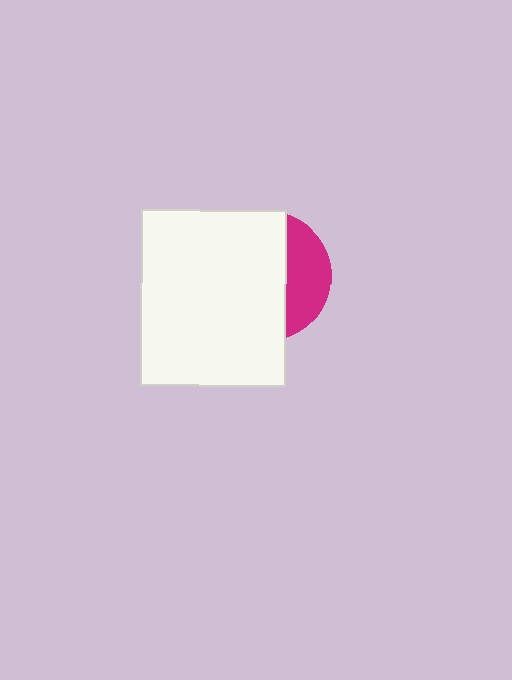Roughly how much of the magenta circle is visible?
A small part of it is visible (roughly 31%).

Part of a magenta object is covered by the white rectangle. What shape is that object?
It is a circle.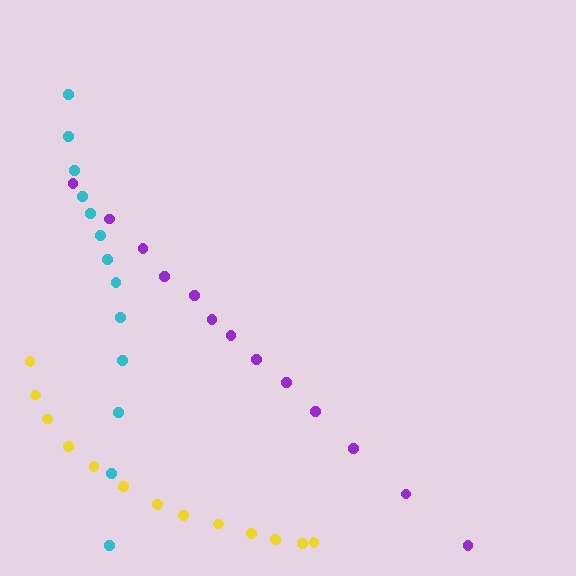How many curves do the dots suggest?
There are 3 distinct paths.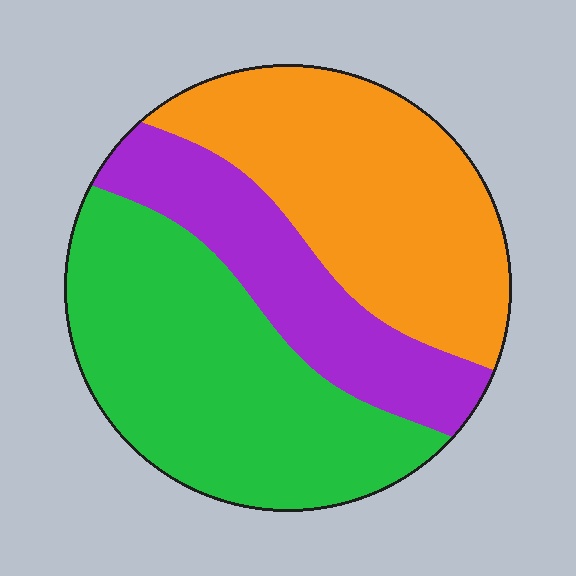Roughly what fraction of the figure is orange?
Orange takes up about three eighths (3/8) of the figure.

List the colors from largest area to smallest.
From largest to smallest: green, orange, purple.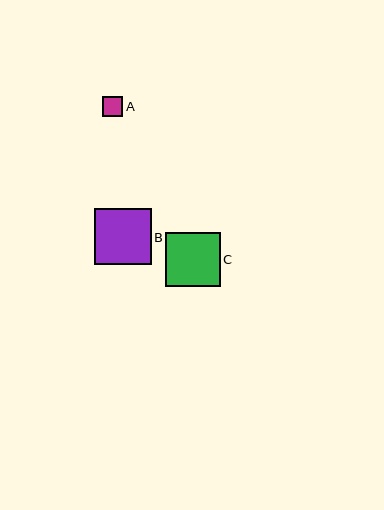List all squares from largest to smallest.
From largest to smallest: B, C, A.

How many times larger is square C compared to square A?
Square C is approximately 2.7 times the size of square A.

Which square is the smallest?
Square A is the smallest with a size of approximately 20 pixels.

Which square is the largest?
Square B is the largest with a size of approximately 57 pixels.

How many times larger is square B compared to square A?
Square B is approximately 2.8 times the size of square A.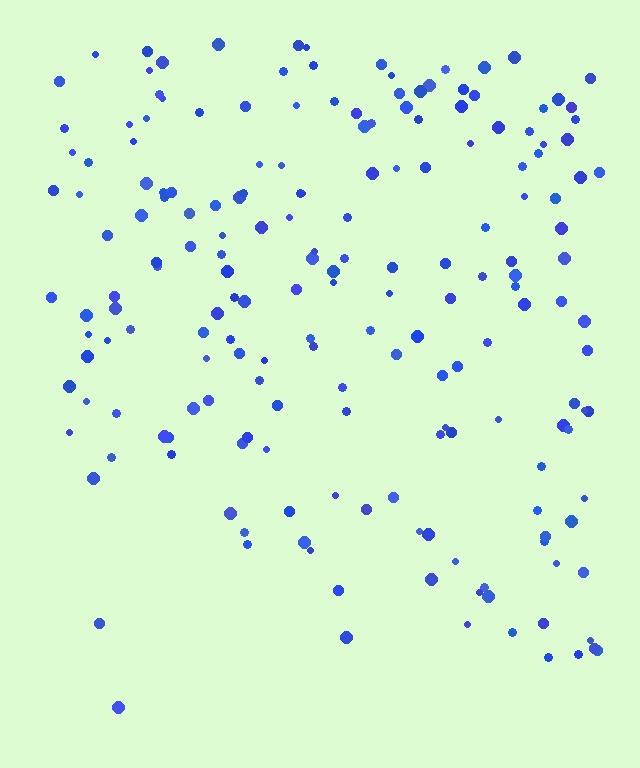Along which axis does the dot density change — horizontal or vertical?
Vertical.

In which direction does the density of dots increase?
From bottom to top, with the top side densest.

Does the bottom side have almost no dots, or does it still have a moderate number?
Still a moderate number, just noticeably fewer than the top.